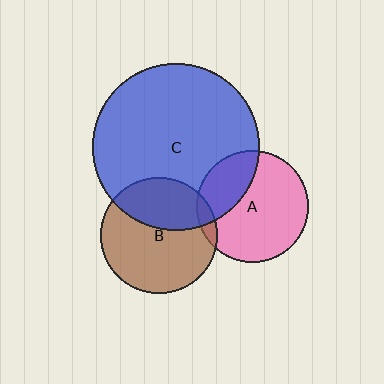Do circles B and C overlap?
Yes.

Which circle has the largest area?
Circle C (blue).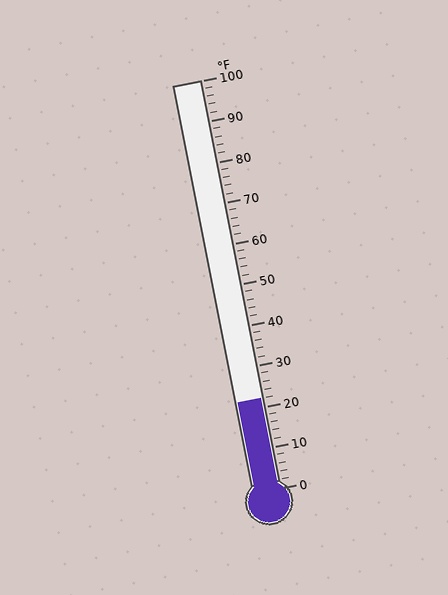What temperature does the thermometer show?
The thermometer shows approximately 22°F.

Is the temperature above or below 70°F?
The temperature is below 70°F.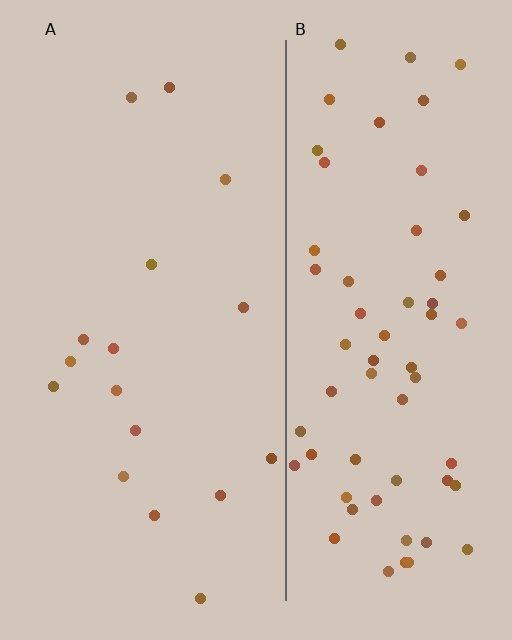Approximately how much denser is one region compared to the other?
Approximately 3.8× — region B over region A.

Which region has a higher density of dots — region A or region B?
B (the right).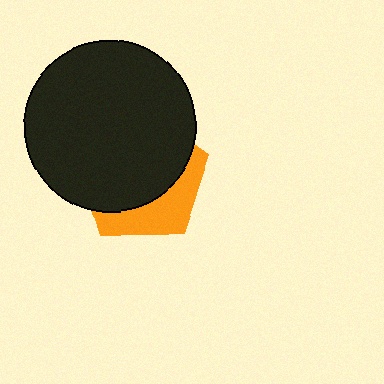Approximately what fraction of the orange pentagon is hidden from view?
Roughly 68% of the orange pentagon is hidden behind the black circle.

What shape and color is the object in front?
The object in front is a black circle.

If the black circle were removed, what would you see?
You would see the complete orange pentagon.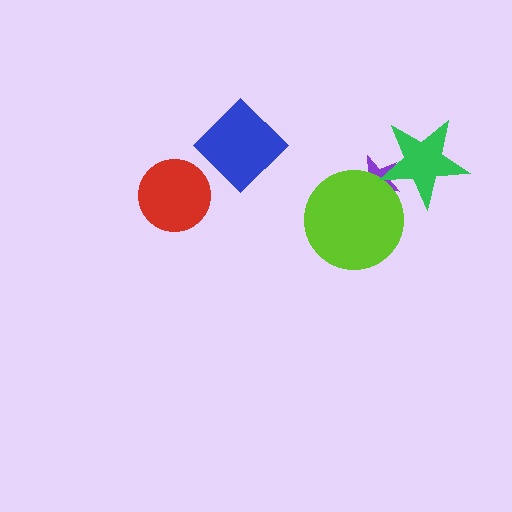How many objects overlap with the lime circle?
1 object overlaps with the lime circle.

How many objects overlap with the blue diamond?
0 objects overlap with the blue diamond.